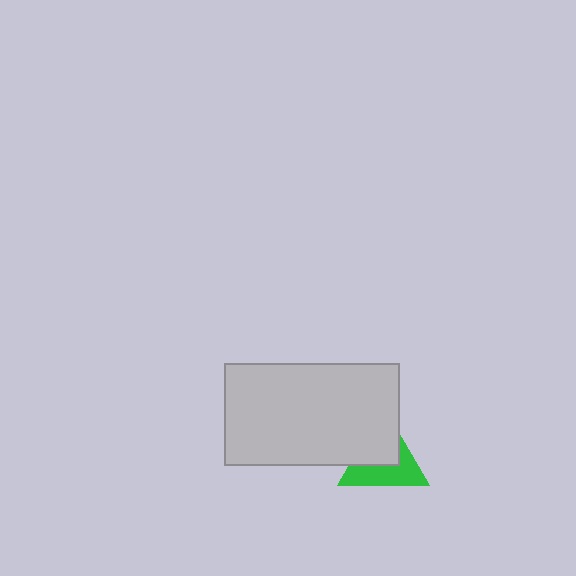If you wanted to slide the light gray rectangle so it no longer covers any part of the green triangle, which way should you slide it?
Slide it toward the upper-left — that is the most direct way to separate the two shapes.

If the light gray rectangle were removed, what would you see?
You would see the complete green triangle.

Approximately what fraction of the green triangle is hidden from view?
Roughly 48% of the green triangle is hidden behind the light gray rectangle.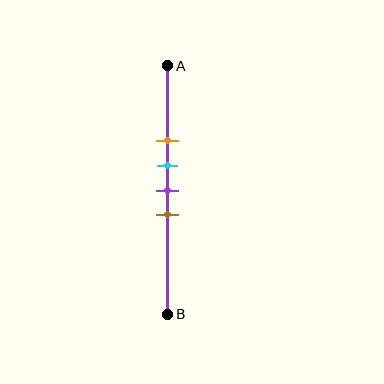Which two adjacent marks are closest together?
The cyan and purple marks are the closest adjacent pair.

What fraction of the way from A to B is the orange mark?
The orange mark is approximately 30% (0.3) of the way from A to B.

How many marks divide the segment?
There are 4 marks dividing the segment.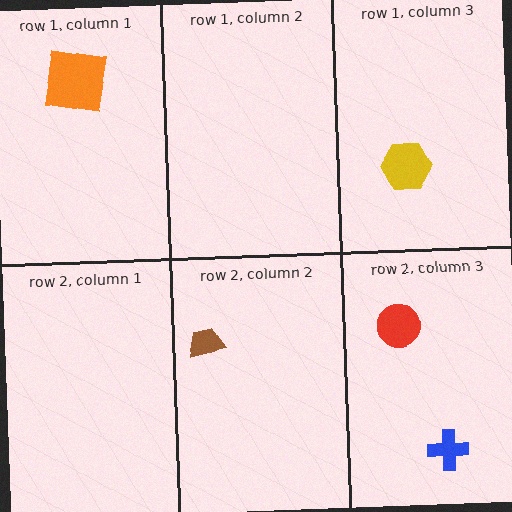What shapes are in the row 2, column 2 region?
The brown trapezoid.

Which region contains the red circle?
The row 2, column 3 region.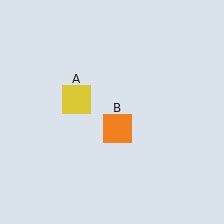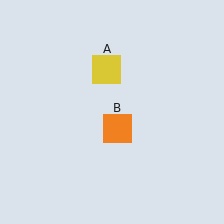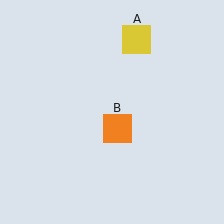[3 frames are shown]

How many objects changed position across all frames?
1 object changed position: yellow square (object A).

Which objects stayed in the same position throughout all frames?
Orange square (object B) remained stationary.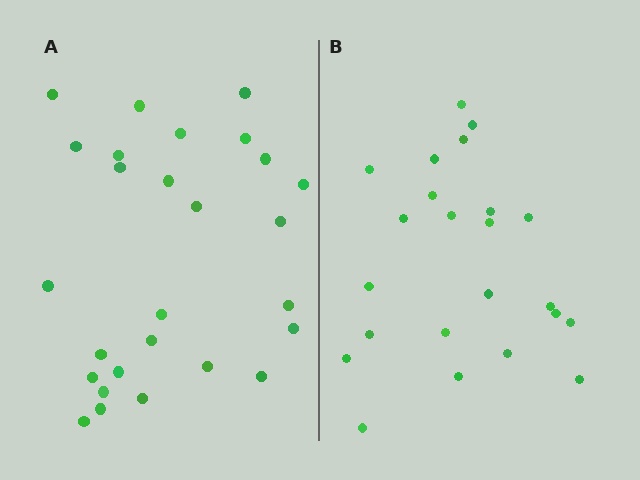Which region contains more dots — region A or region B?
Region A (the left region) has more dots.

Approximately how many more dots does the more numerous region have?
Region A has about 4 more dots than region B.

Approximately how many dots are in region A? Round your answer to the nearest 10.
About 30 dots. (The exact count is 27, which rounds to 30.)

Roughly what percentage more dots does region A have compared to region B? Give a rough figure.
About 15% more.